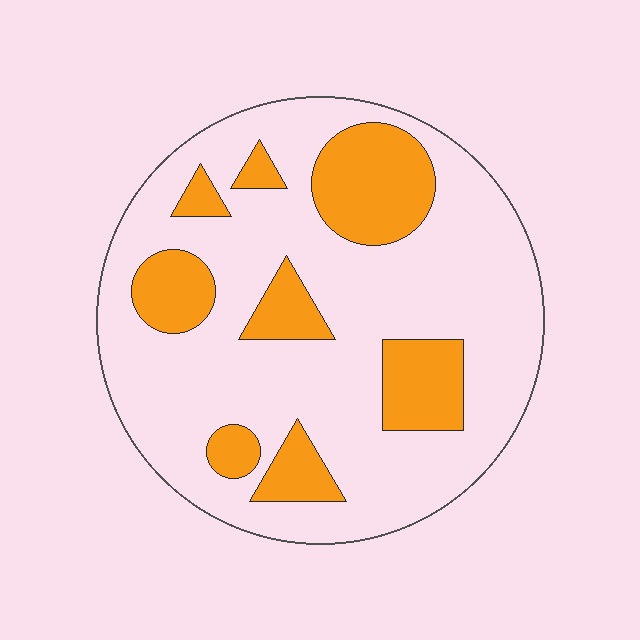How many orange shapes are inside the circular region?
8.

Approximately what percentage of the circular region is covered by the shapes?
Approximately 25%.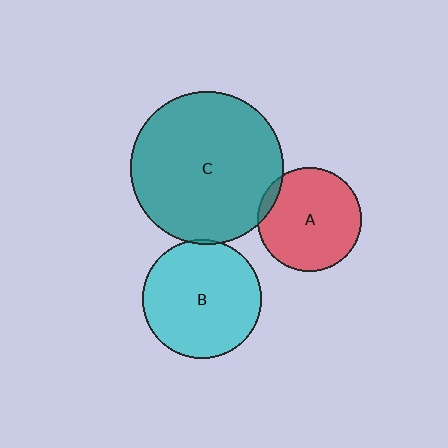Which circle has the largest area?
Circle C (teal).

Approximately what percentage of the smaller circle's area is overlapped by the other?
Approximately 5%.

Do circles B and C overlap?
Yes.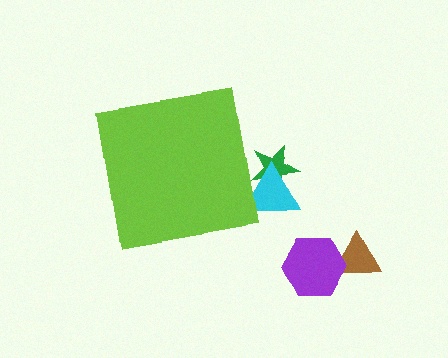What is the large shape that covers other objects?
A lime square.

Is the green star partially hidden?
Yes, the green star is partially hidden behind the lime square.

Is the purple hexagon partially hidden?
No, the purple hexagon is fully visible.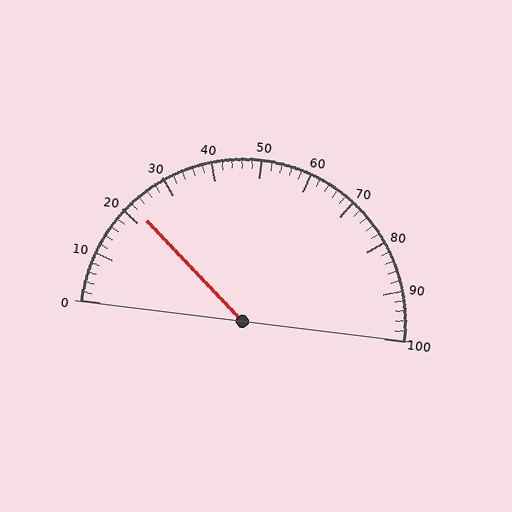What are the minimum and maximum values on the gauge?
The gauge ranges from 0 to 100.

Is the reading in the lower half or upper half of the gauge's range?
The reading is in the lower half of the range (0 to 100).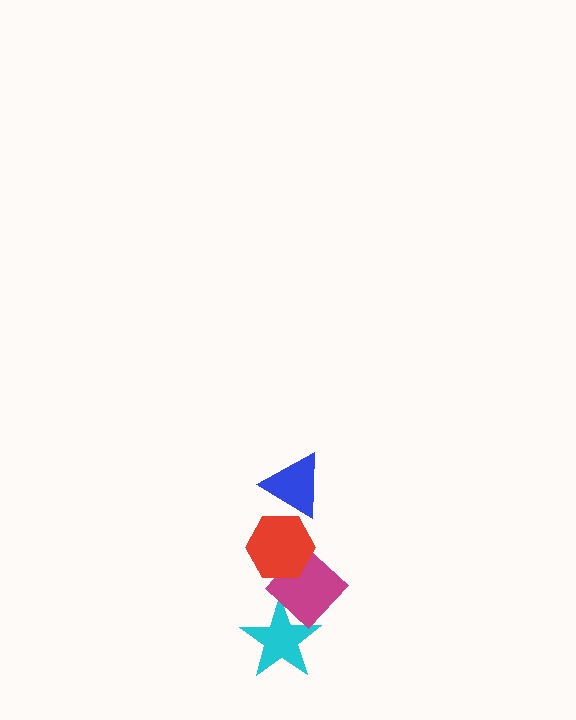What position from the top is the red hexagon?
The red hexagon is 2nd from the top.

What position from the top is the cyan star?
The cyan star is 4th from the top.